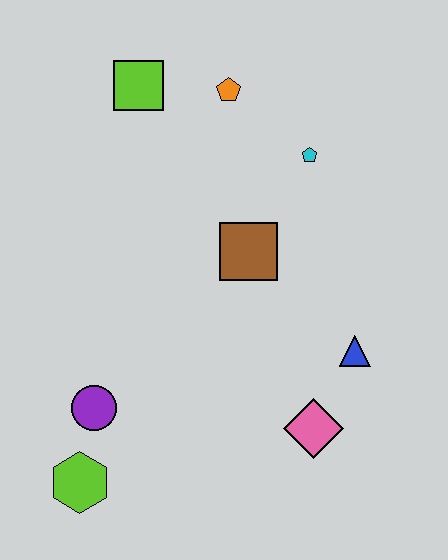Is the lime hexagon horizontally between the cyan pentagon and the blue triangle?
No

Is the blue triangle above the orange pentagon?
No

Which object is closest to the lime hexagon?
The purple circle is closest to the lime hexagon.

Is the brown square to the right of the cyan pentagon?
No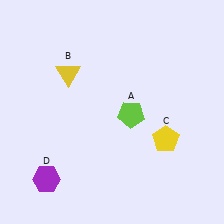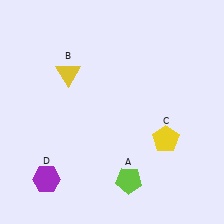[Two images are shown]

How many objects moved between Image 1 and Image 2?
1 object moved between the two images.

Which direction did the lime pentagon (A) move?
The lime pentagon (A) moved down.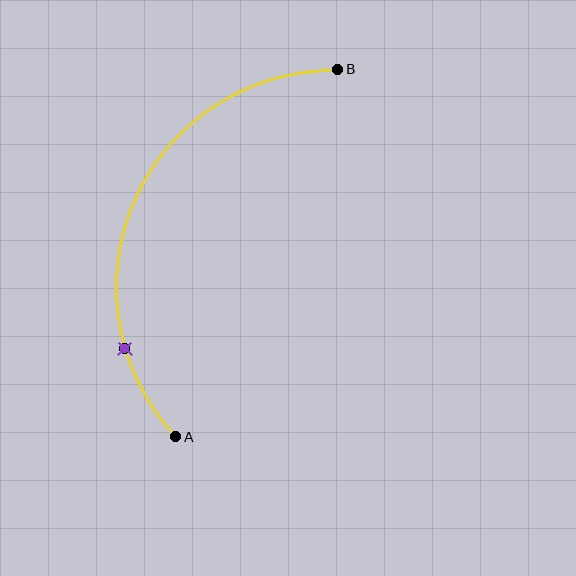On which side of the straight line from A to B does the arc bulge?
The arc bulges to the left of the straight line connecting A and B.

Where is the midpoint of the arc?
The arc midpoint is the point on the curve farthest from the straight line joining A and B. It sits to the left of that line.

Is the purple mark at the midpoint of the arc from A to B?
No. The purple mark lies on the arc but is closer to endpoint A. The arc midpoint would be at the point on the curve equidistant along the arc from both A and B.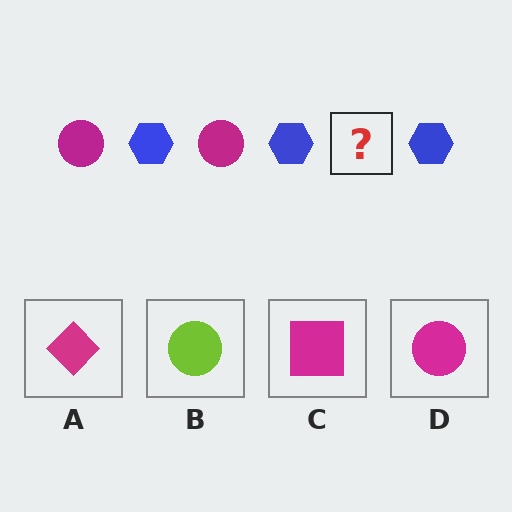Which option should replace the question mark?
Option D.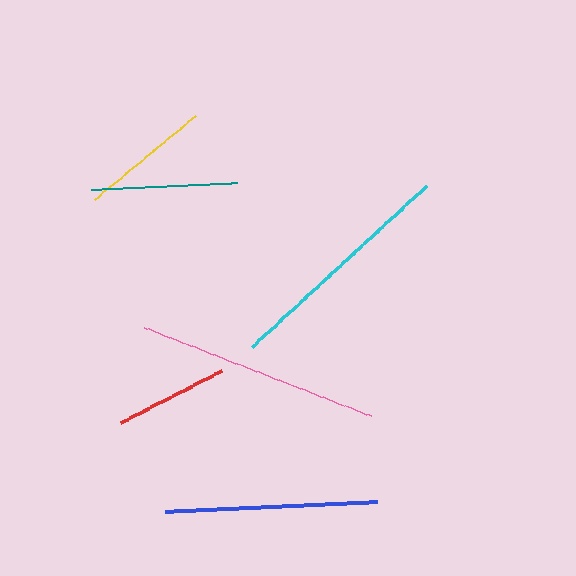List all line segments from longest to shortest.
From longest to shortest: pink, cyan, blue, teal, yellow, red.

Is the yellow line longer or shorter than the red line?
The yellow line is longer than the red line.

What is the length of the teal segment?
The teal segment is approximately 146 pixels long.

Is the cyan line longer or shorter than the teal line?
The cyan line is longer than the teal line.